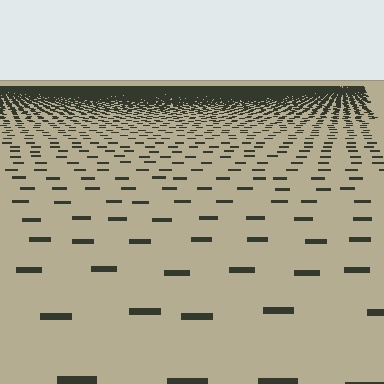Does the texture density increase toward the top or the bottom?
Density increases toward the top.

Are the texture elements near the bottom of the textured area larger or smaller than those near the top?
Larger. Near the bottom, elements are closer to the viewer and appear at a bigger on-screen size.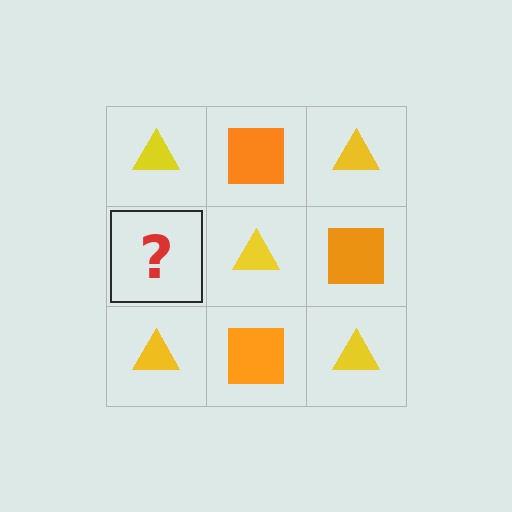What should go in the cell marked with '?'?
The missing cell should contain an orange square.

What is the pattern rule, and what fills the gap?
The rule is that it alternates yellow triangle and orange square in a checkerboard pattern. The gap should be filled with an orange square.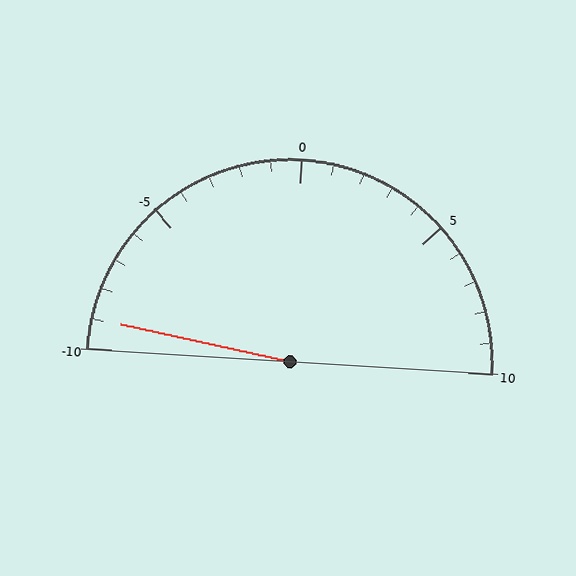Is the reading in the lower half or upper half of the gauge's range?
The reading is in the lower half of the range (-10 to 10).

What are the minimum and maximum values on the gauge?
The gauge ranges from -10 to 10.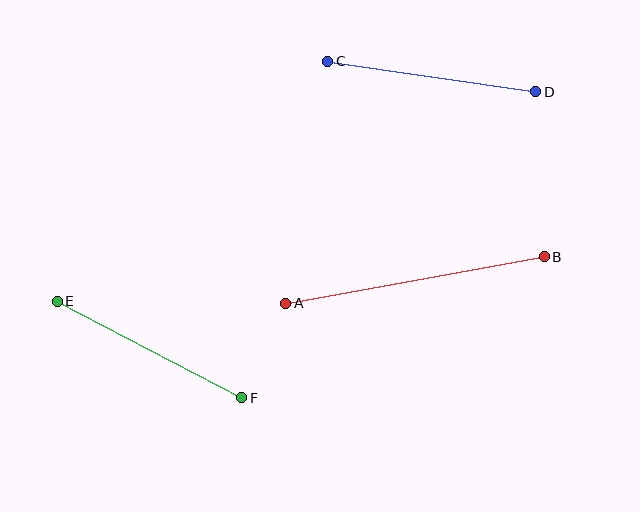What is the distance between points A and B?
The distance is approximately 263 pixels.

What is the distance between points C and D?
The distance is approximately 210 pixels.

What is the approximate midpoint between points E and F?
The midpoint is at approximately (150, 349) pixels.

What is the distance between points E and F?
The distance is approximately 209 pixels.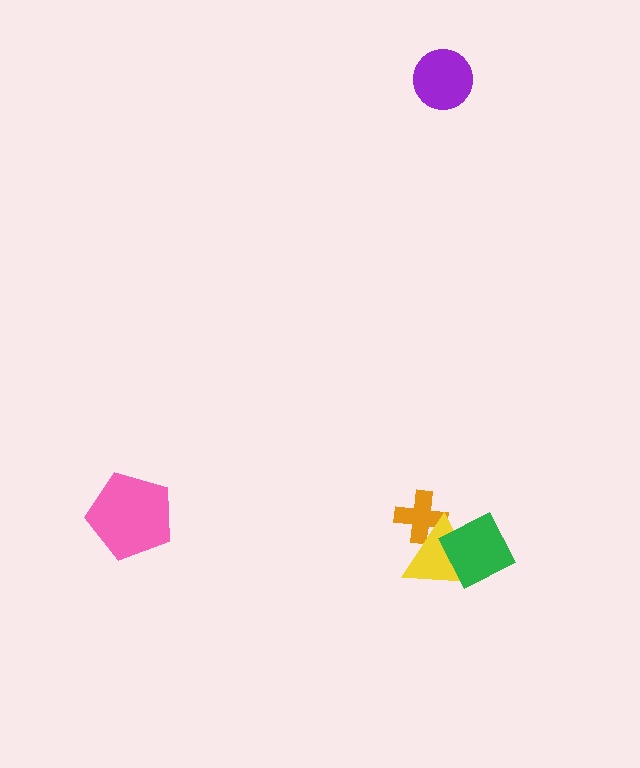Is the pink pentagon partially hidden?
No, no other shape covers it.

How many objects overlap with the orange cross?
1 object overlaps with the orange cross.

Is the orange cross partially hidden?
Yes, it is partially covered by another shape.